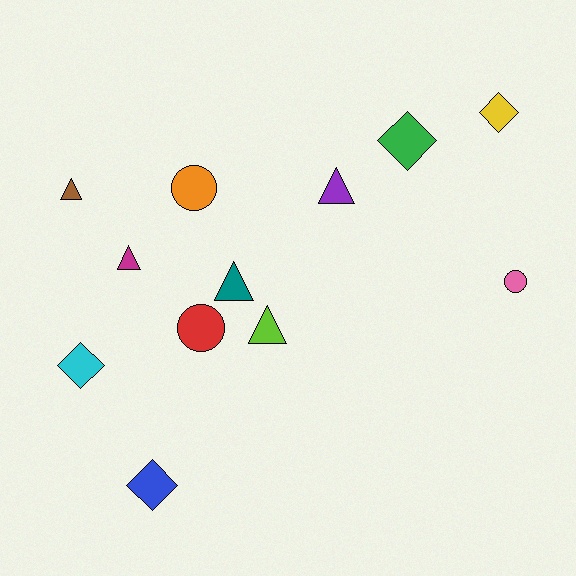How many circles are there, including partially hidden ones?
There are 3 circles.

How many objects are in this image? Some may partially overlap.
There are 12 objects.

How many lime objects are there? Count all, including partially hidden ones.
There is 1 lime object.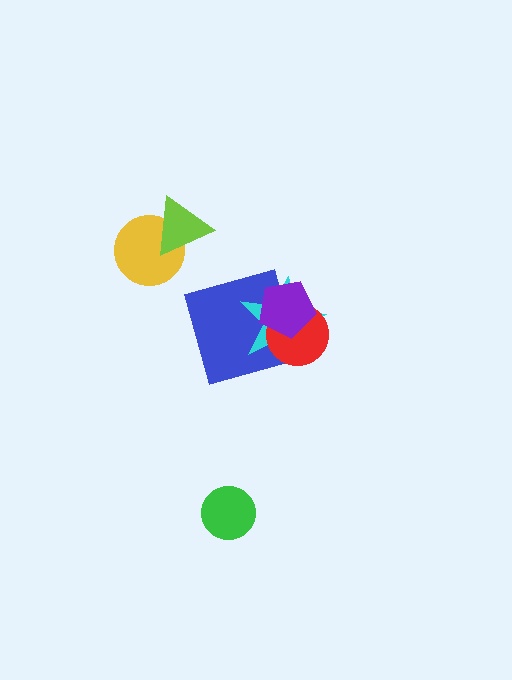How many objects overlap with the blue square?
3 objects overlap with the blue square.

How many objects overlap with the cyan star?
3 objects overlap with the cyan star.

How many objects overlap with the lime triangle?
1 object overlaps with the lime triangle.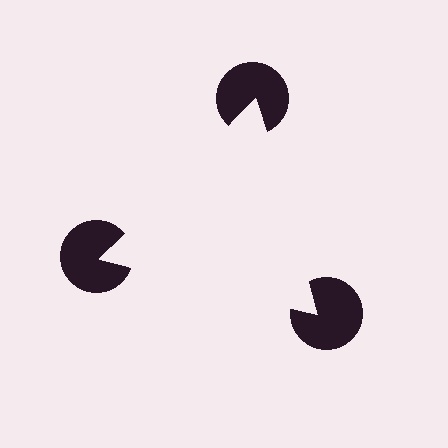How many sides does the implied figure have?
3 sides.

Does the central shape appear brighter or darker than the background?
It typically appears slightly brighter than the background, even though no actual brightness change is drawn.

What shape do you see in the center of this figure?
An illusory triangle — its edges are inferred from the aligned wedge cuts in the pac-man discs, not physically drawn.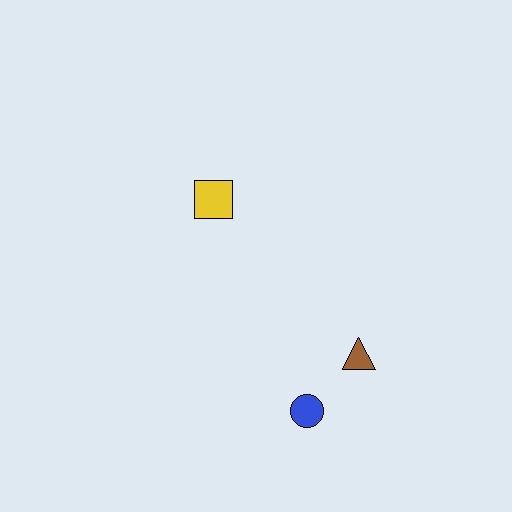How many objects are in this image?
There are 3 objects.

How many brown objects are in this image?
There is 1 brown object.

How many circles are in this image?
There is 1 circle.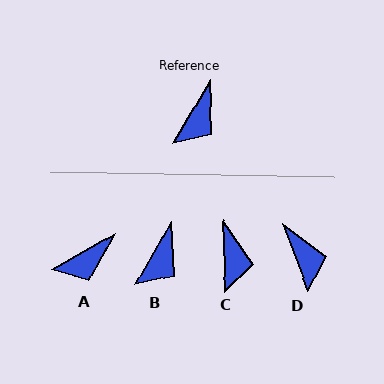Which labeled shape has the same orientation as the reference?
B.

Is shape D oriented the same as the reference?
No, it is off by about 50 degrees.